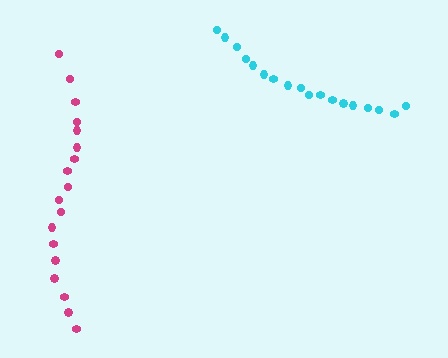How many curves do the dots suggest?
There are 2 distinct paths.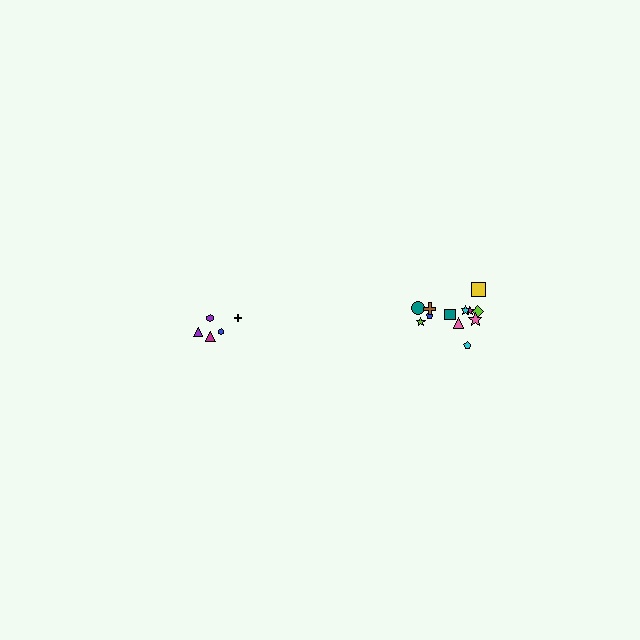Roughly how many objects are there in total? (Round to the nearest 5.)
Roughly 15 objects in total.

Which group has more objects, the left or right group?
The right group.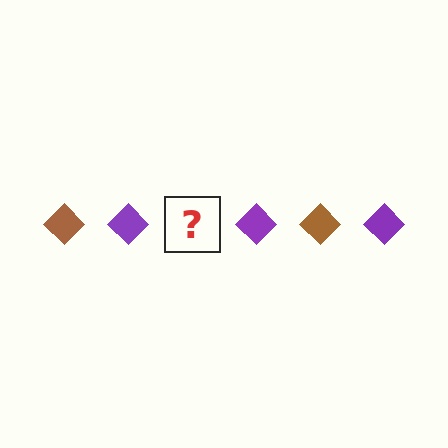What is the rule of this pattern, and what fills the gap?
The rule is that the pattern cycles through brown, purple diamonds. The gap should be filled with a brown diamond.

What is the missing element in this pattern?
The missing element is a brown diamond.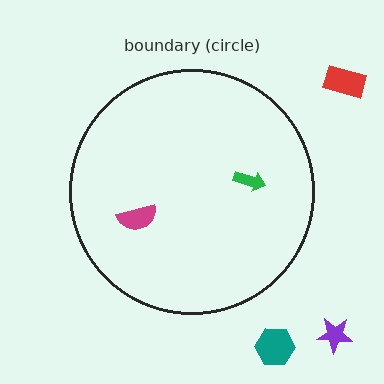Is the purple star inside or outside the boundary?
Outside.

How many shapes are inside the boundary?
2 inside, 3 outside.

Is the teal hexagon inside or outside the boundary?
Outside.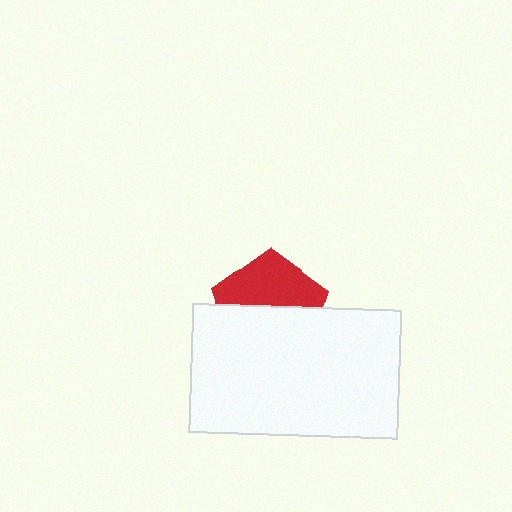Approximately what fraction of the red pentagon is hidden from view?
Roughly 53% of the red pentagon is hidden behind the white rectangle.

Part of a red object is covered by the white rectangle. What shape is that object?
It is a pentagon.